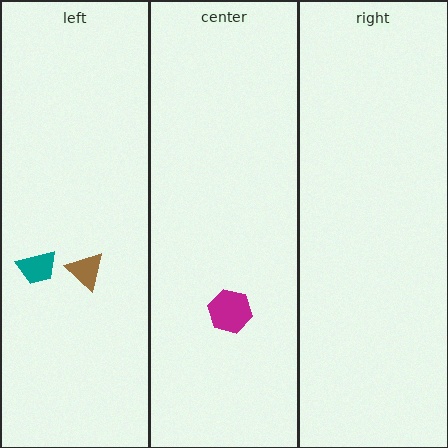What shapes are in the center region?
The magenta hexagon.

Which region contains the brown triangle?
The left region.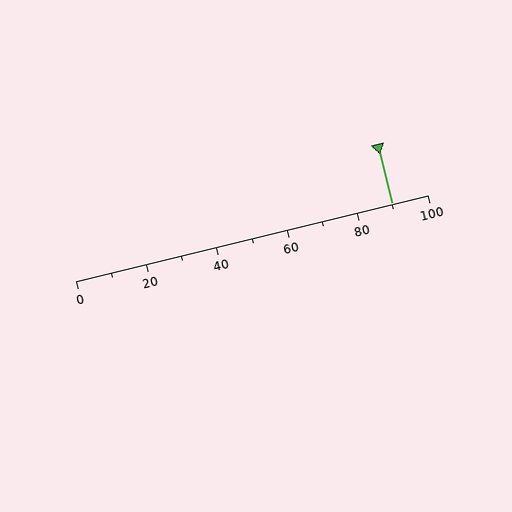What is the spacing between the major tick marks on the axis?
The major ticks are spaced 20 apart.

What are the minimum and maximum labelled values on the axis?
The axis runs from 0 to 100.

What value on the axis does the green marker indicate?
The marker indicates approximately 90.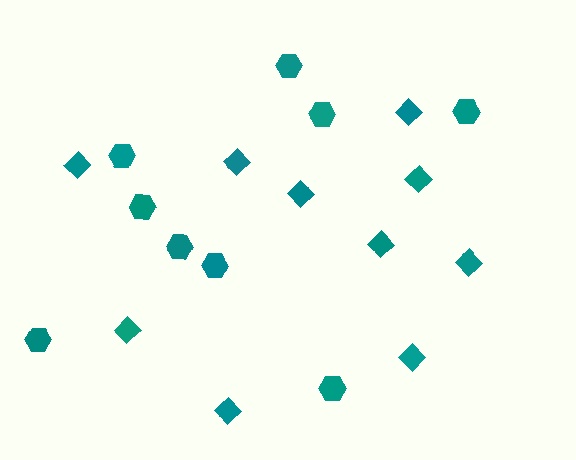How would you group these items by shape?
There are 2 groups: one group of diamonds (10) and one group of hexagons (9).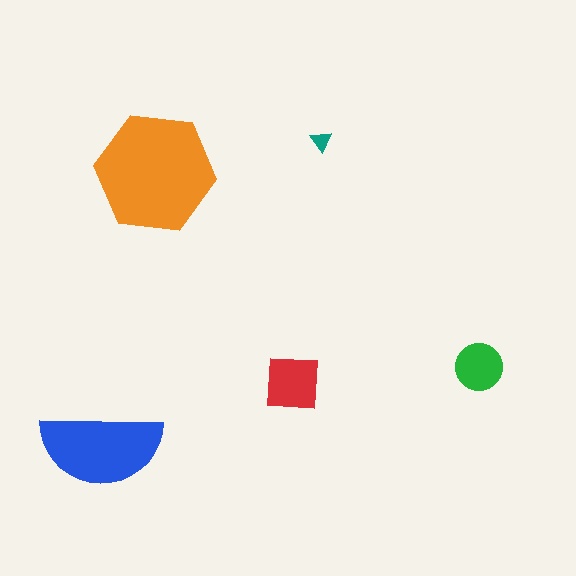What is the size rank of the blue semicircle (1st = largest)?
2nd.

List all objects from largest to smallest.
The orange hexagon, the blue semicircle, the red square, the green circle, the teal triangle.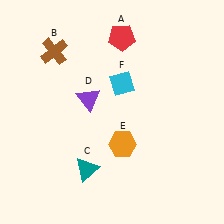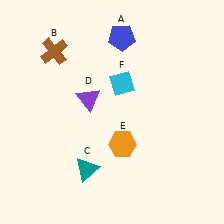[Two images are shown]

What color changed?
The pentagon (A) changed from red in Image 1 to blue in Image 2.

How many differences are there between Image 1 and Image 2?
There is 1 difference between the two images.